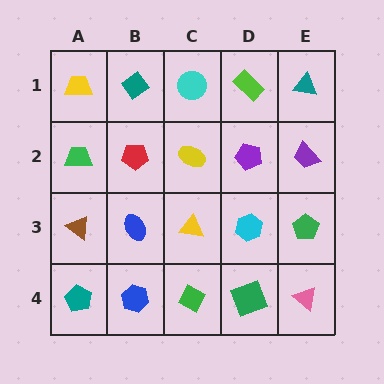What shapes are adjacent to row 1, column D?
A purple pentagon (row 2, column D), a cyan circle (row 1, column C), a teal triangle (row 1, column E).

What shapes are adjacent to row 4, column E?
A green pentagon (row 3, column E), a green square (row 4, column D).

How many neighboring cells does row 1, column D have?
3.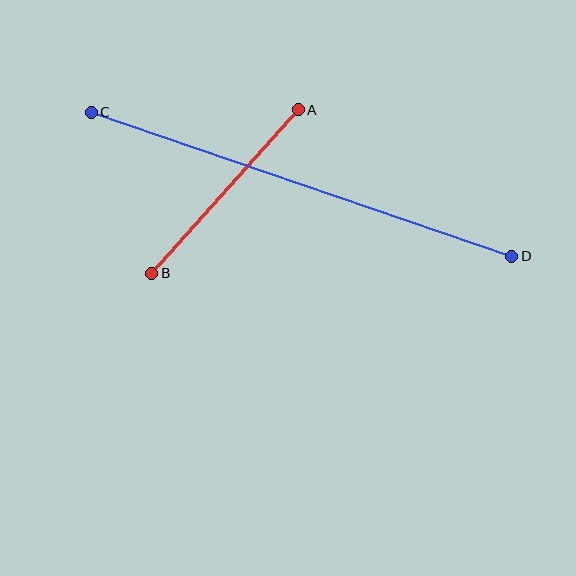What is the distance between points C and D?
The distance is approximately 444 pixels.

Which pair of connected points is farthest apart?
Points C and D are farthest apart.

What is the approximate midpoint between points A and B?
The midpoint is at approximately (225, 192) pixels.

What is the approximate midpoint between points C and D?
The midpoint is at approximately (302, 184) pixels.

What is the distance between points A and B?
The distance is approximately 220 pixels.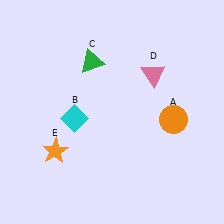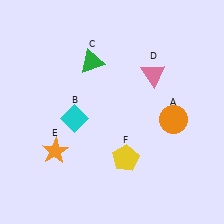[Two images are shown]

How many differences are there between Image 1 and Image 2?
There is 1 difference between the two images.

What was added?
A yellow pentagon (F) was added in Image 2.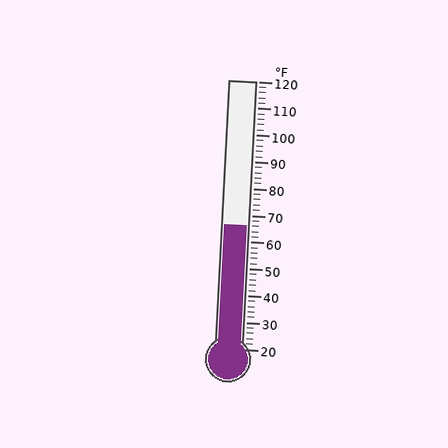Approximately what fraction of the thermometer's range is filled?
The thermometer is filled to approximately 45% of its range.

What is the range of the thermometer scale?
The thermometer scale ranges from 20°F to 120°F.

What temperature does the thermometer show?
The thermometer shows approximately 66°F.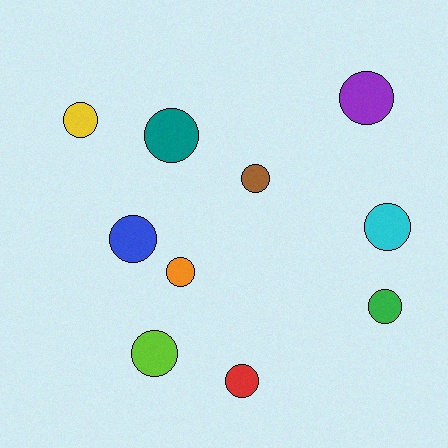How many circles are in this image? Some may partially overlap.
There are 10 circles.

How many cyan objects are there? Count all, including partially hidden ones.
There is 1 cyan object.